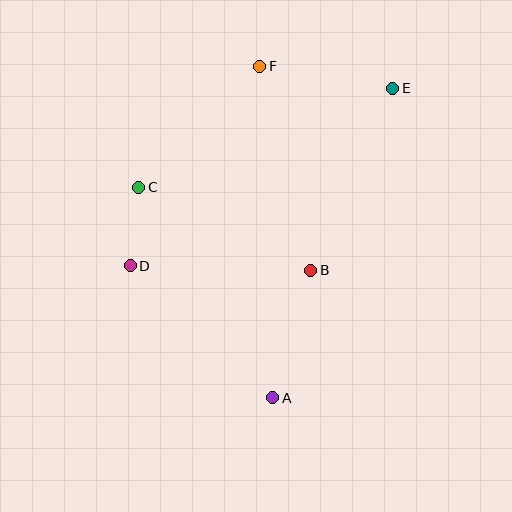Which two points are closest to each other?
Points C and D are closest to each other.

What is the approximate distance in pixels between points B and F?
The distance between B and F is approximately 210 pixels.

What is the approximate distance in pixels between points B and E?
The distance between B and E is approximately 199 pixels.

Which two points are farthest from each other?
Points A and F are farthest from each other.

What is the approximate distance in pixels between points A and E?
The distance between A and E is approximately 332 pixels.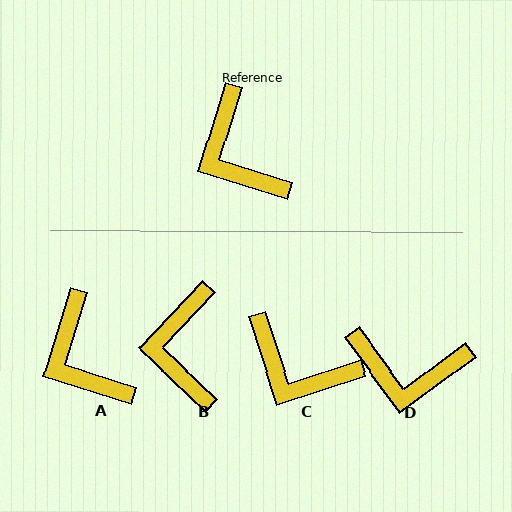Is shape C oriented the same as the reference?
No, it is off by about 35 degrees.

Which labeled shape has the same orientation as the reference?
A.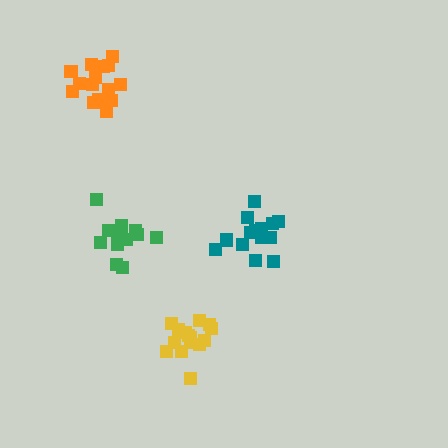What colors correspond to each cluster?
The clusters are colored: teal, orange, yellow, green.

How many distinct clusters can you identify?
There are 4 distinct clusters.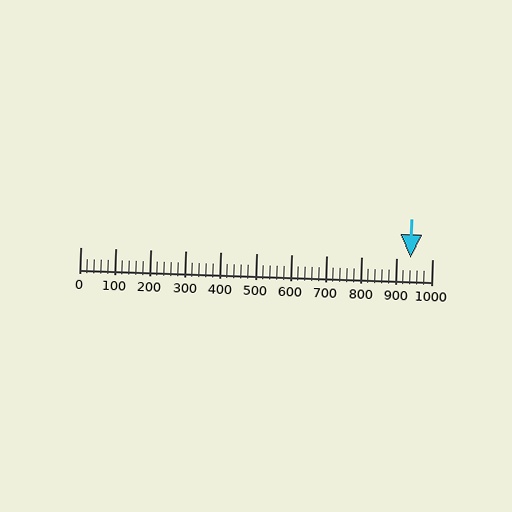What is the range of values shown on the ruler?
The ruler shows values from 0 to 1000.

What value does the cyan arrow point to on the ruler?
The cyan arrow points to approximately 940.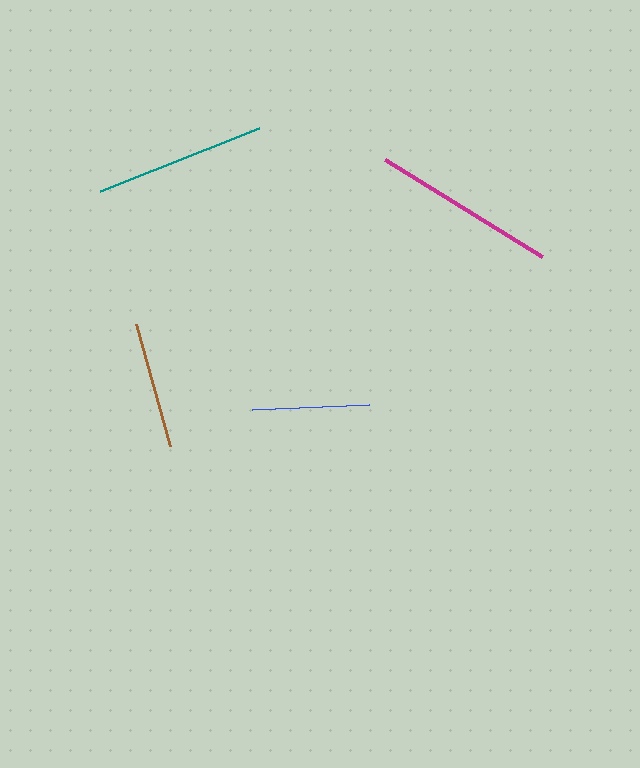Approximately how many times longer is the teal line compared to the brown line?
The teal line is approximately 1.4 times the length of the brown line.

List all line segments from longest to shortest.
From longest to shortest: magenta, teal, brown, blue.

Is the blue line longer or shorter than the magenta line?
The magenta line is longer than the blue line.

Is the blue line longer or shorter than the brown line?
The brown line is longer than the blue line.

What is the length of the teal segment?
The teal segment is approximately 171 pixels long.